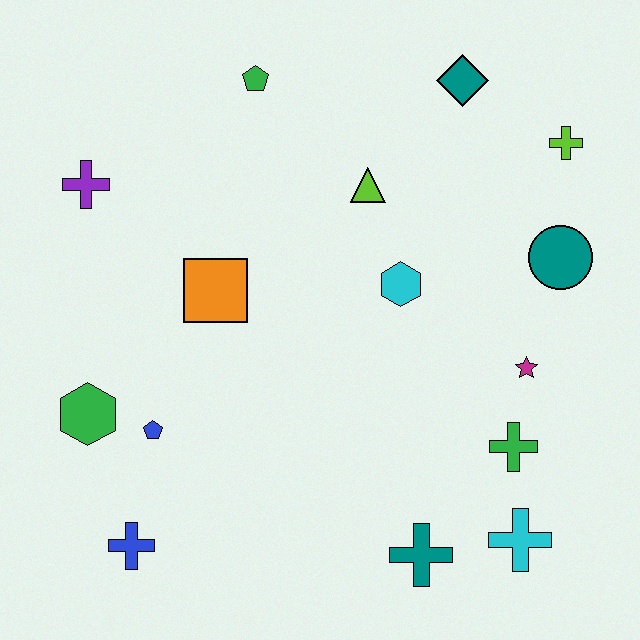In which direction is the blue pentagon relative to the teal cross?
The blue pentagon is to the left of the teal cross.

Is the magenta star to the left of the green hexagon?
No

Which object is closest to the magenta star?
The green cross is closest to the magenta star.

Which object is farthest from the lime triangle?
The blue cross is farthest from the lime triangle.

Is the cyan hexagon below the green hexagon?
No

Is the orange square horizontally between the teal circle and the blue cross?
Yes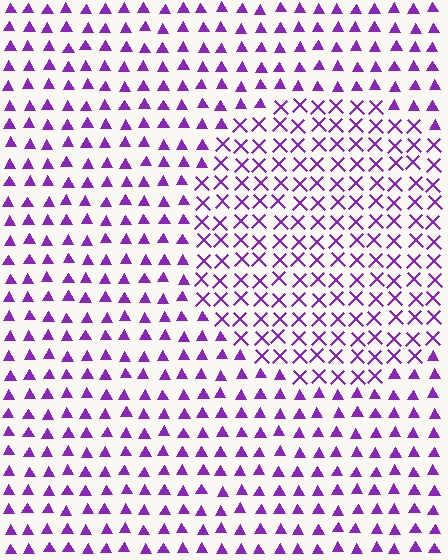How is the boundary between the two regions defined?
The boundary is defined by a change in element shape: X marks inside vs. triangles outside. All elements share the same color and spacing.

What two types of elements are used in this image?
The image uses X marks inside the circle region and triangles outside it.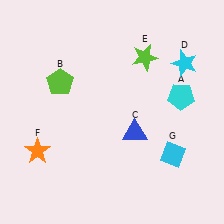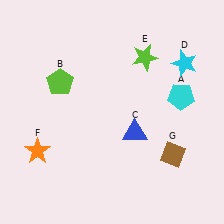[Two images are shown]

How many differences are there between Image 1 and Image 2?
There is 1 difference between the two images.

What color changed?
The diamond (G) changed from cyan in Image 1 to brown in Image 2.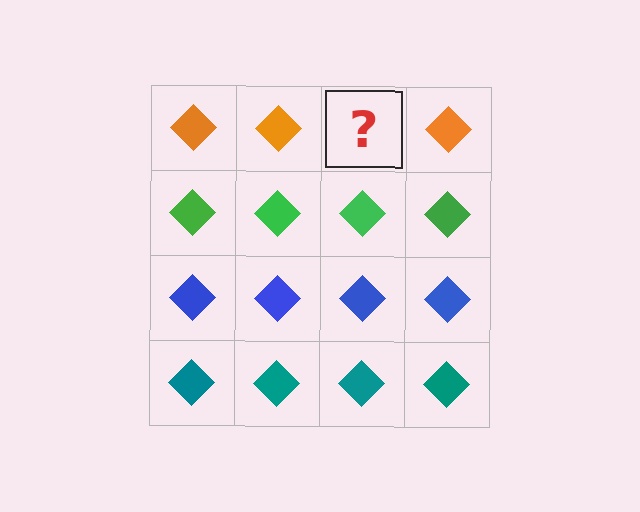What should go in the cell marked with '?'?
The missing cell should contain an orange diamond.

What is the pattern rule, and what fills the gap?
The rule is that each row has a consistent color. The gap should be filled with an orange diamond.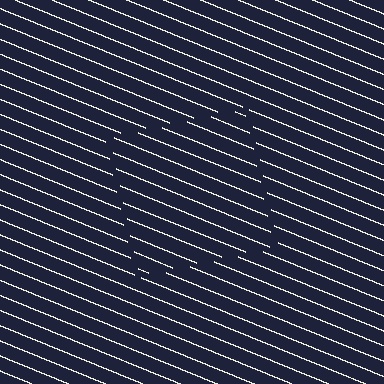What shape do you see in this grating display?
An illusory square. The interior of the shape contains the same grating, shifted by half a period — the contour is defined by the phase discontinuity where line-ends from the inner and outer gratings abut.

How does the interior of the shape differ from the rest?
The interior of the shape contains the same grating, shifted by half a period — the contour is defined by the phase discontinuity where line-ends from the inner and outer gratings abut.